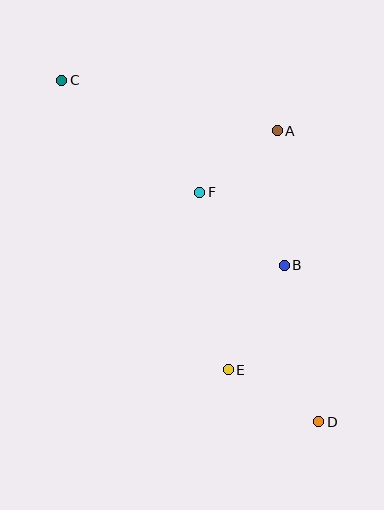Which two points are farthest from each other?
Points C and D are farthest from each other.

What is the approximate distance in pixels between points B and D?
The distance between B and D is approximately 160 pixels.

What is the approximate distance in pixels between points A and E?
The distance between A and E is approximately 244 pixels.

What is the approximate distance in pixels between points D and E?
The distance between D and E is approximately 105 pixels.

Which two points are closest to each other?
Points A and F are closest to each other.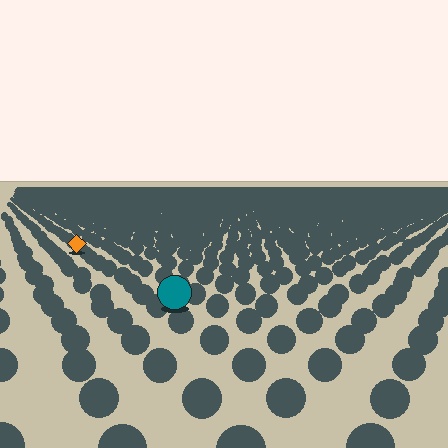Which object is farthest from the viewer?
The orange diamond is farthest from the viewer. It appears smaller and the ground texture around it is denser.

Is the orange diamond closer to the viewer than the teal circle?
No. The teal circle is closer — you can tell from the texture gradient: the ground texture is coarser near it.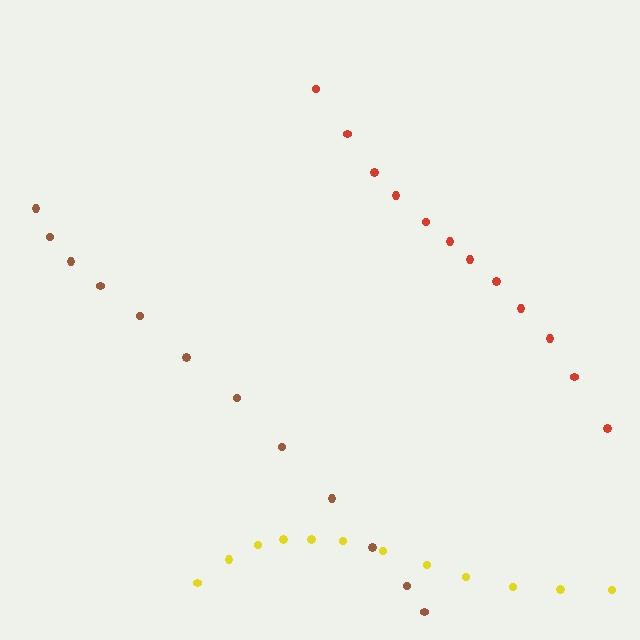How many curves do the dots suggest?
There are 3 distinct paths.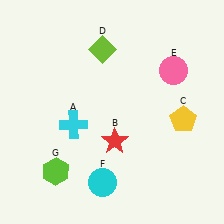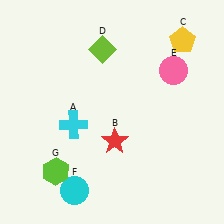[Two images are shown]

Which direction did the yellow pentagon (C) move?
The yellow pentagon (C) moved up.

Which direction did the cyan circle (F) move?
The cyan circle (F) moved left.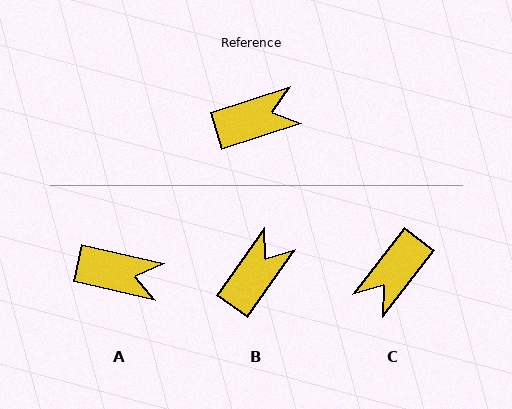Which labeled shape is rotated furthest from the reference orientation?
C, about 146 degrees away.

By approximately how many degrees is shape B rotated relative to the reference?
Approximately 37 degrees counter-clockwise.